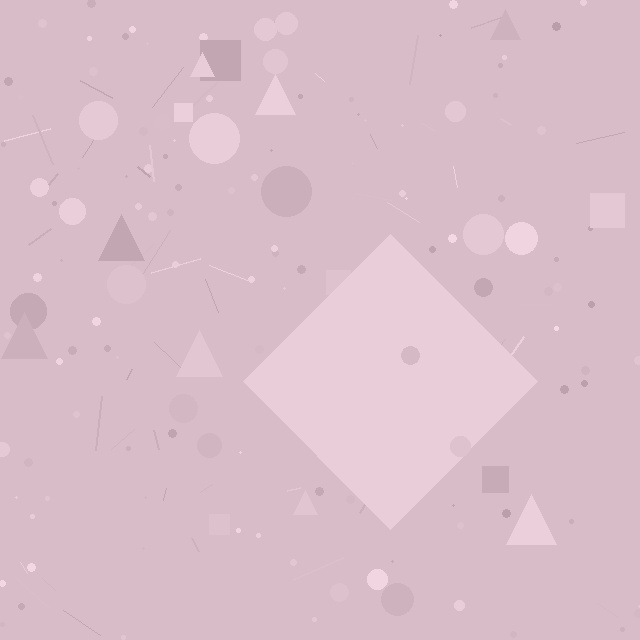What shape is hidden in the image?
A diamond is hidden in the image.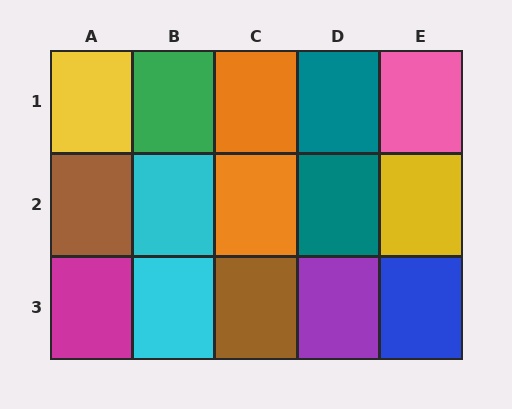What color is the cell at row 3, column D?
Purple.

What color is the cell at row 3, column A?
Magenta.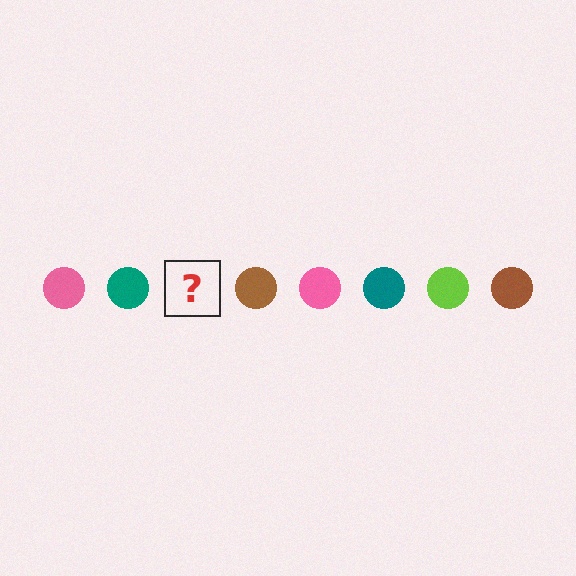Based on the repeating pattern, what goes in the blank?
The blank should be a lime circle.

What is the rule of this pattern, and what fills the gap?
The rule is that the pattern cycles through pink, teal, lime, brown circles. The gap should be filled with a lime circle.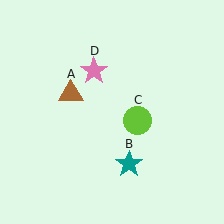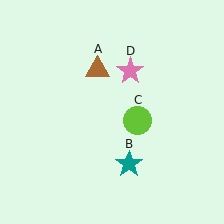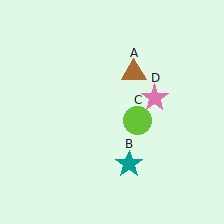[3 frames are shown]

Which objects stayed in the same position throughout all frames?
Teal star (object B) and lime circle (object C) remained stationary.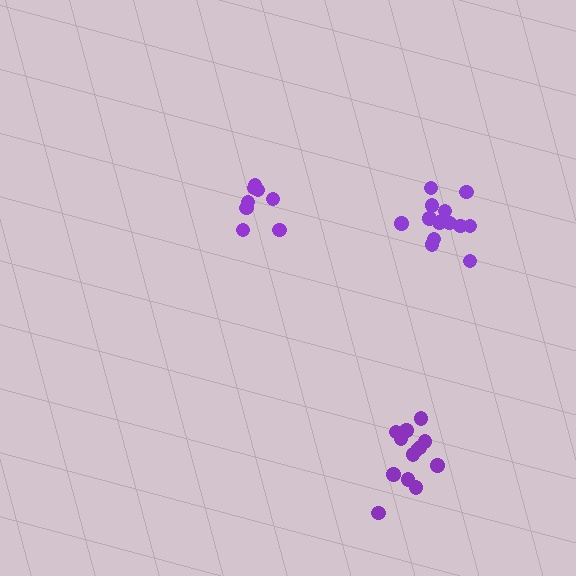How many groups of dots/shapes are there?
There are 3 groups.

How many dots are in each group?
Group 1: 8 dots, Group 2: 13 dots, Group 3: 13 dots (34 total).